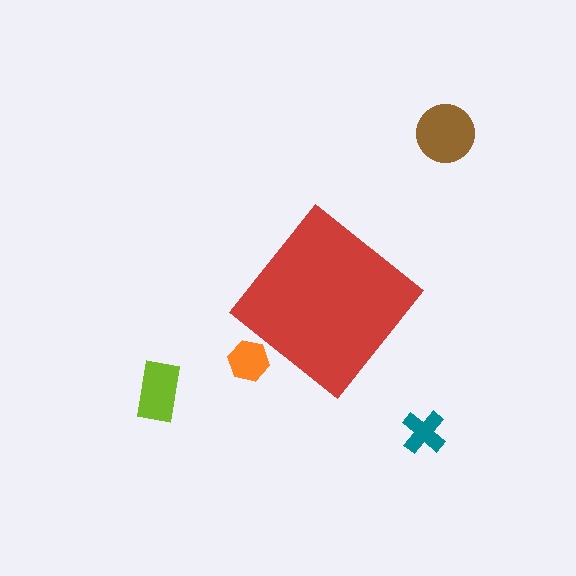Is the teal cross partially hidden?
No, the teal cross is fully visible.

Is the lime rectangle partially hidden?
No, the lime rectangle is fully visible.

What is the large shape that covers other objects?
A red diamond.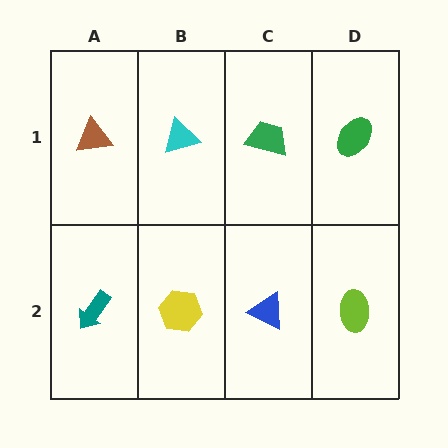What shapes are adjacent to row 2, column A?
A brown triangle (row 1, column A), a yellow hexagon (row 2, column B).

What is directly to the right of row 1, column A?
A cyan triangle.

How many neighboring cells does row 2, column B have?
3.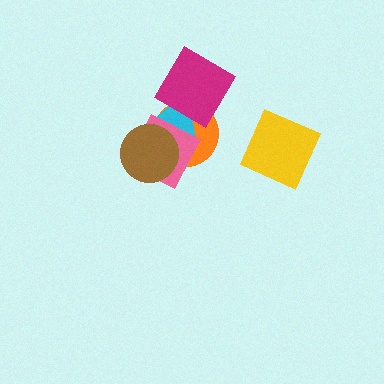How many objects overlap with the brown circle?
3 objects overlap with the brown circle.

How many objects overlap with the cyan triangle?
4 objects overlap with the cyan triangle.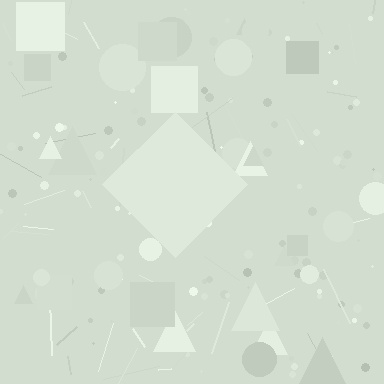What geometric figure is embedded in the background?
A diamond is embedded in the background.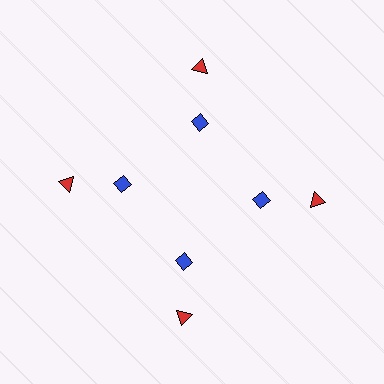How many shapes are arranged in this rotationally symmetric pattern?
There are 8 shapes, arranged in 4 groups of 2.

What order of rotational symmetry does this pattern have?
This pattern has 4-fold rotational symmetry.